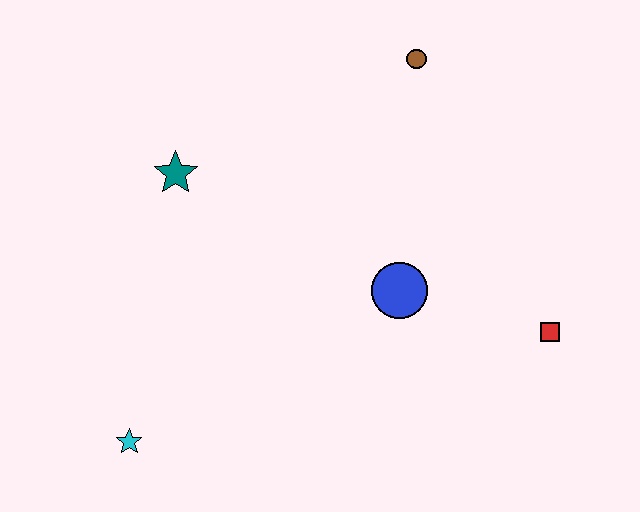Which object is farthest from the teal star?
The red square is farthest from the teal star.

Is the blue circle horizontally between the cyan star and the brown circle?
Yes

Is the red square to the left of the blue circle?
No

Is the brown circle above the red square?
Yes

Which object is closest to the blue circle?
The red square is closest to the blue circle.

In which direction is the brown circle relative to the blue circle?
The brown circle is above the blue circle.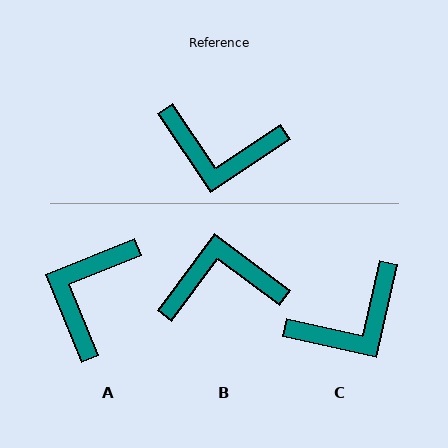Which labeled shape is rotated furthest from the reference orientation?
B, about 161 degrees away.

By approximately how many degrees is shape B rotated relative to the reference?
Approximately 161 degrees clockwise.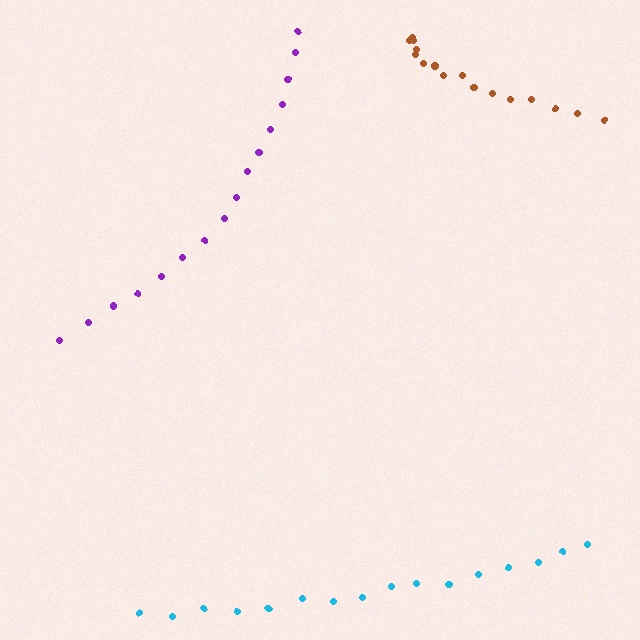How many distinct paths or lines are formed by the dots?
There are 3 distinct paths.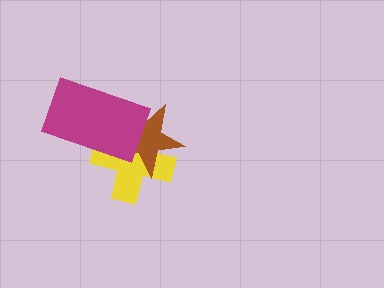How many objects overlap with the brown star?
2 objects overlap with the brown star.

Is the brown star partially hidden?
Yes, it is partially covered by another shape.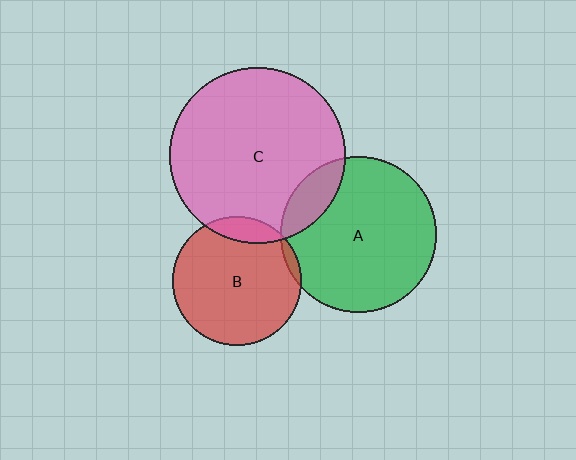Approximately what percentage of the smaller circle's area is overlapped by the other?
Approximately 5%.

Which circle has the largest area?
Circle C (pink).